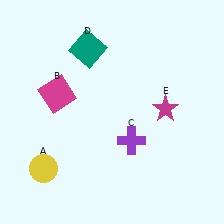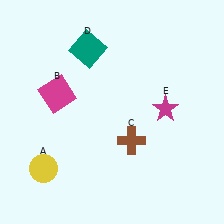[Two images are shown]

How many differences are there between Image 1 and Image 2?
There is 1 difference between the two images.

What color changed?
The cross (C) changed from purple in Image 1 to brown in Image 2.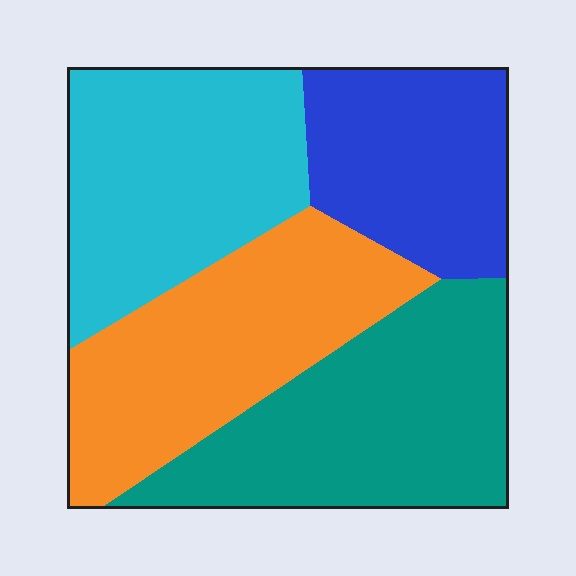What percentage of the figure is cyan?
Cyan takes up between a quarter and a half of the figure.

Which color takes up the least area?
Blue, at roughly 20%.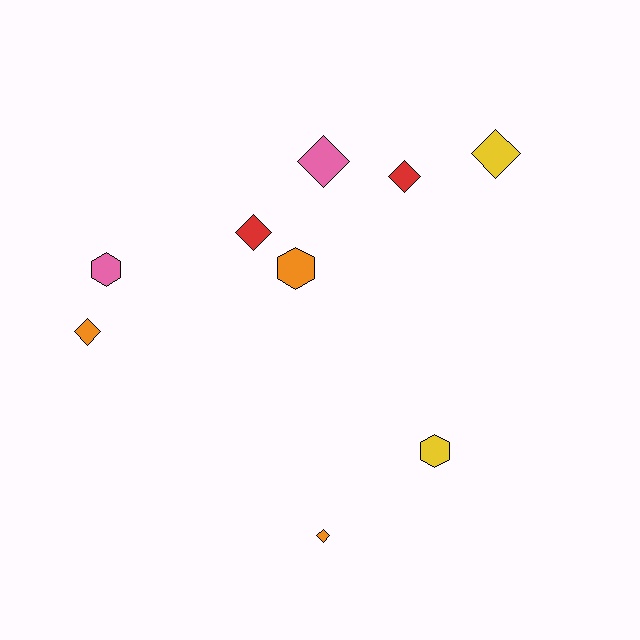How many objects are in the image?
There are 9 objects.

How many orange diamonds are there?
There are 2 orange diamonds.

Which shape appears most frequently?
Diamond, with 6 objects.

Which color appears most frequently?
Orange, with 3 objects.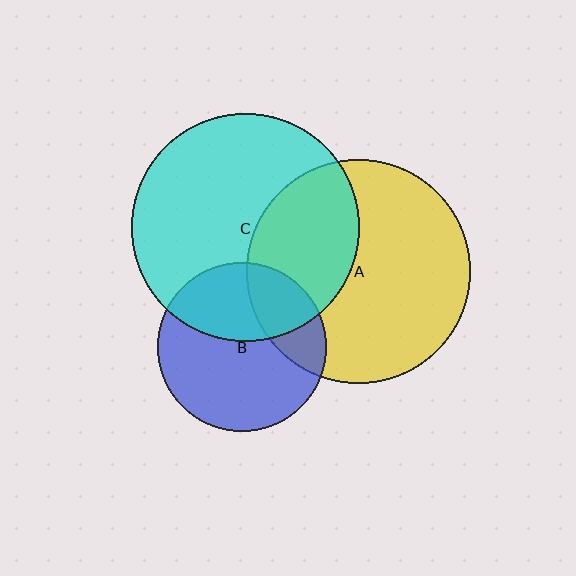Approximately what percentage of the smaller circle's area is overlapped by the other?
Approximately 25%.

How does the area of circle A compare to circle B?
Approximately 1.8 times.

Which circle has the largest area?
Circle C (cyan).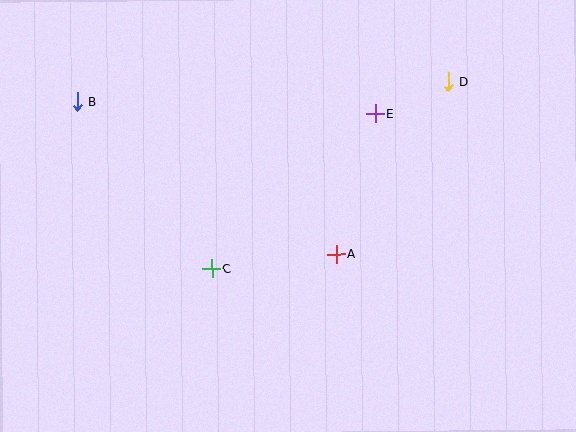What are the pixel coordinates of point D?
Point D is at (448, 82).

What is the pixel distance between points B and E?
The distance between B and E is 298 pixels.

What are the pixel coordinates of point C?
Point C is at (212, 268).